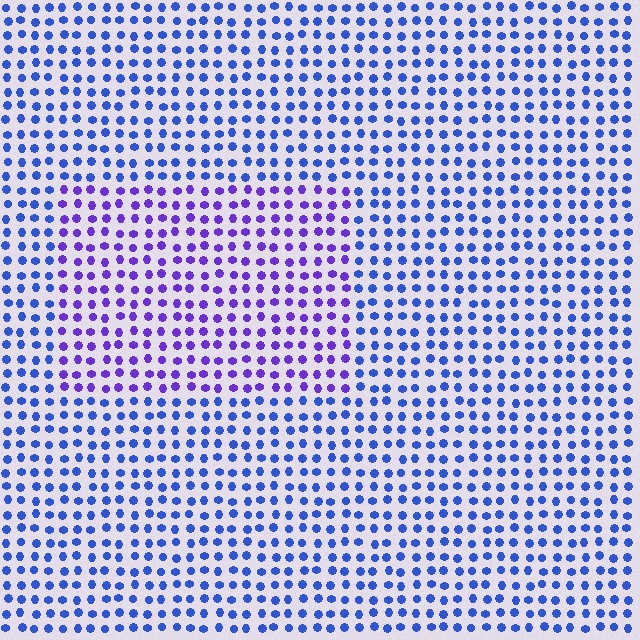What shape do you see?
I see a rectangle.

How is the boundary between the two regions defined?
The boundary is defined purely by a slight shift in hue (about 37 degrees). Spacing, size, and orientation are identical on both sides.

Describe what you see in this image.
The image is filled with small blue elements in a uniform arrangement. A rectangle-shaped region is visible where the elements are tinted to a slightly different hue, forming a subtle color boundary.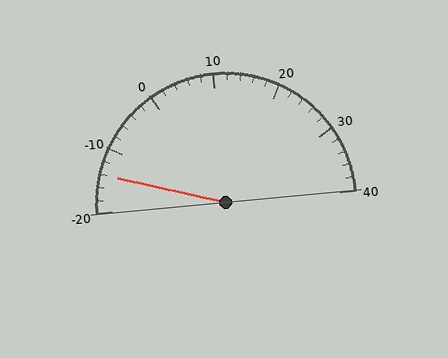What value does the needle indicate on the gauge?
The needle indicates approximately -14.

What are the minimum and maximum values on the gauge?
The gauge ranges from -20 to 40.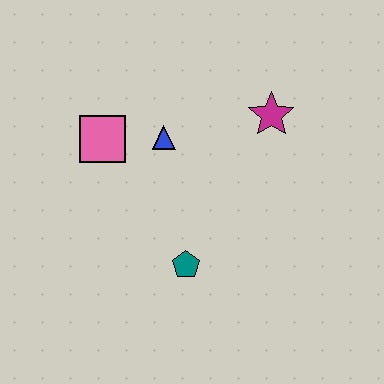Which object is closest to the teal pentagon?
The blue triangle is closest to the teal pentagon.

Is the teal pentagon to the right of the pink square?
Yes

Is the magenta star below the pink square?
No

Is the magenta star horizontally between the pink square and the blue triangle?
No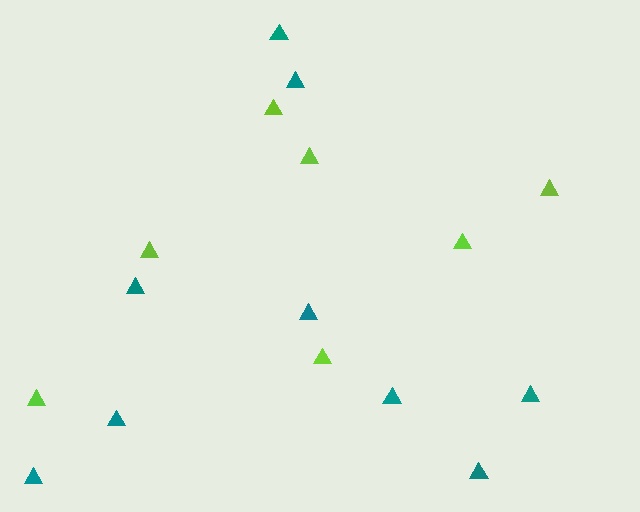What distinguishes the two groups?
There are 2 groups: one group of teal triangles (9) and one group of lime triangles (7).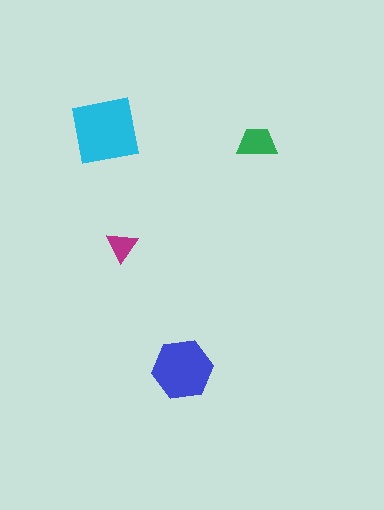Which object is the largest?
The cyan square.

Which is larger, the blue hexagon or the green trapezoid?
The blue hexagon.